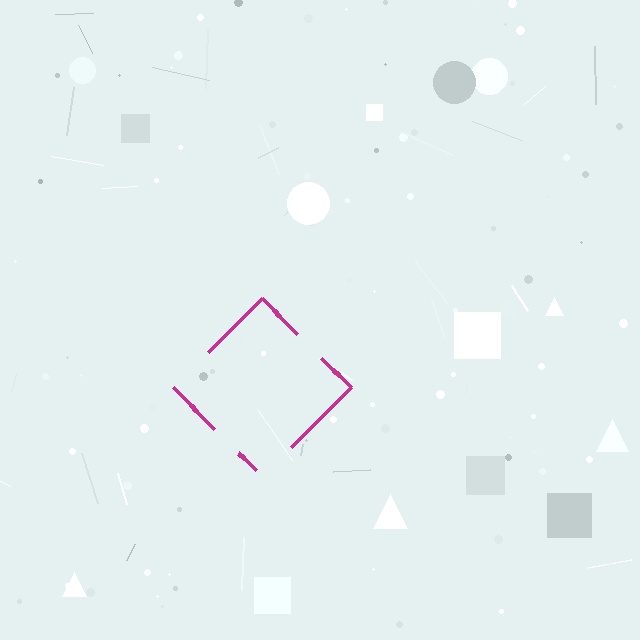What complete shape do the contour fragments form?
The contour fragments form a diamond.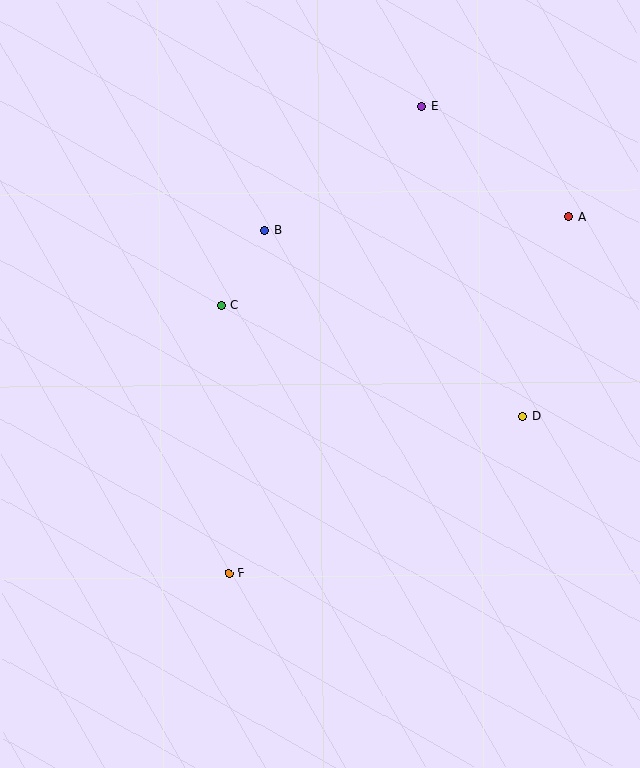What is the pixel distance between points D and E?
The distance between D and E is 327 pixels.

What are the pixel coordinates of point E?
Point E is at (422, 106).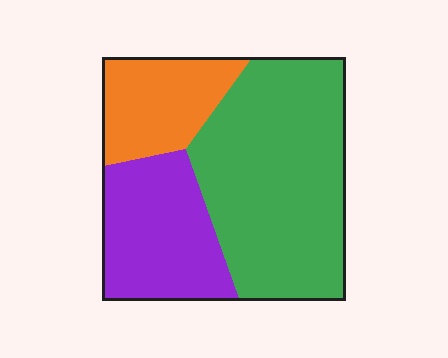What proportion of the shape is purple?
Purple covers 27% of the shape.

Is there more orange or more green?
Green.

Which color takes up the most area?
Green, at roughly 55%.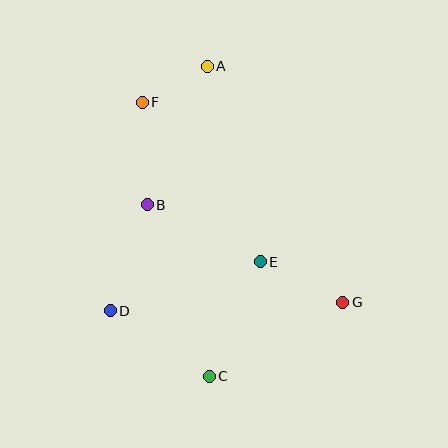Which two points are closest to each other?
Points A and F are closest to each other.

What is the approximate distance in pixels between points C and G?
The distance between C and G is approximately 152 pixels.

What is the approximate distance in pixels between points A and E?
The distance between A and E is approximately 203 pixels.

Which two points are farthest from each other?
Points A and C are farthest from each other.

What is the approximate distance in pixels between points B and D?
The distance between B and D is approximately 113 pixels.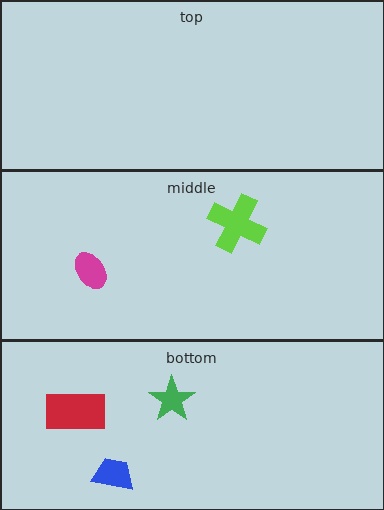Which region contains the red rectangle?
The bottom region.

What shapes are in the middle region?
The magenta ellipse, the lime cross.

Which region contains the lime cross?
The middle region.